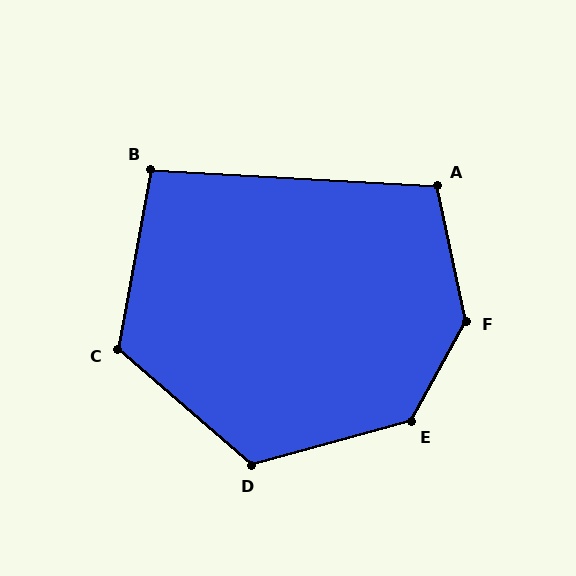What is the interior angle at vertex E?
Approximately 134 degrees (obtuse).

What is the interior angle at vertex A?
Approximately 105 degrees (obtuse).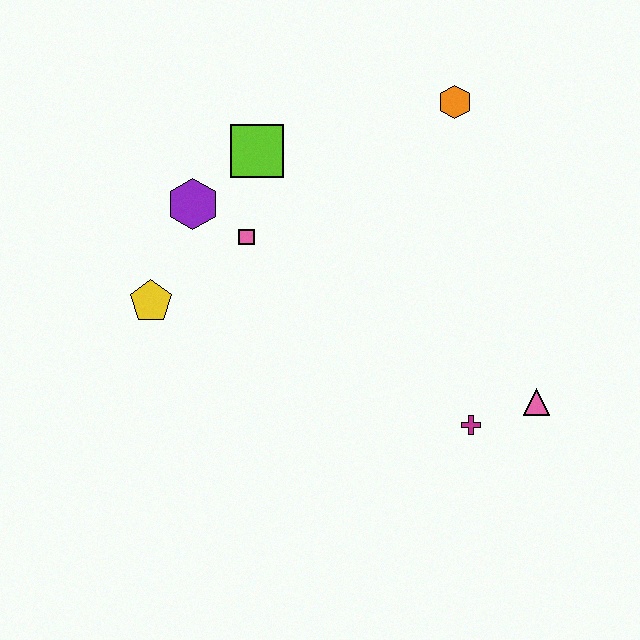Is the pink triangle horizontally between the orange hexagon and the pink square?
No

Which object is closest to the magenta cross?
The pink triangle is closest to the magenta cross.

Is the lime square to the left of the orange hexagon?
Yes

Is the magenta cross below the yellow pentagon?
Yes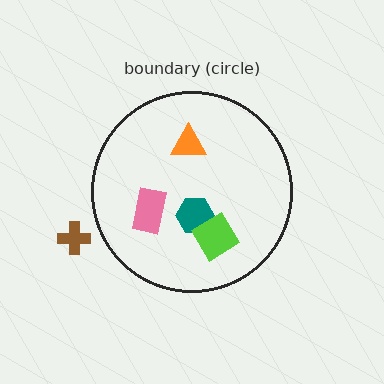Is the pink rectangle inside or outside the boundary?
Inside.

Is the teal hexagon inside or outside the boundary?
Inside.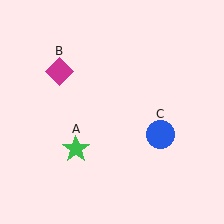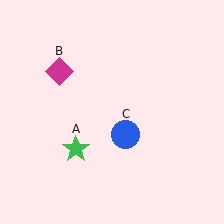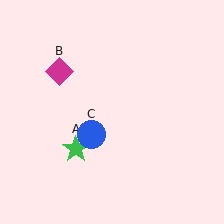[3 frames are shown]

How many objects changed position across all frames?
1 object changed position: blue circle (object C).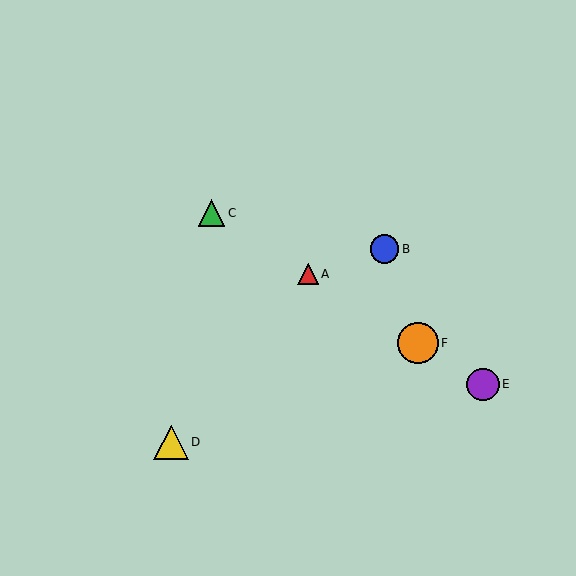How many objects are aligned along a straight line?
4 objects (A, C, E, F) are aligned along a straight line.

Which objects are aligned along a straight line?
Objects A, C, E, F are aligned along a straight line.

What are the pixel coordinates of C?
Object C is at (212, 213).